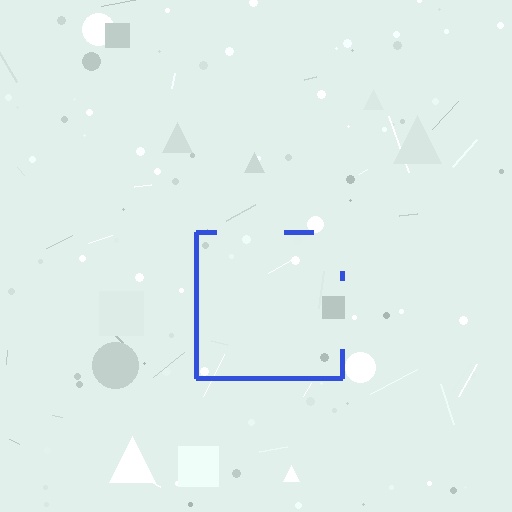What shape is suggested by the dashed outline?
The dashed outline suggests a square.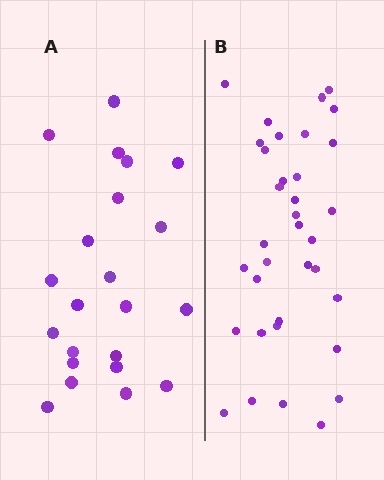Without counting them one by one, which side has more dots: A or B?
Region B (the right region) has more dots.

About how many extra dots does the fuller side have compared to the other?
Region B has approximately 15 more dots than region A.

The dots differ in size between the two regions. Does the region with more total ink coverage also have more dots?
No. Region A has more total ink coverage because its dots are larger, but region B actually contains more individual dots. Total area can be misleading — the number of items is what matters here.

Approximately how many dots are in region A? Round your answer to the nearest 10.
About 20 dots. (The exact count is 22, which rounds to 20.)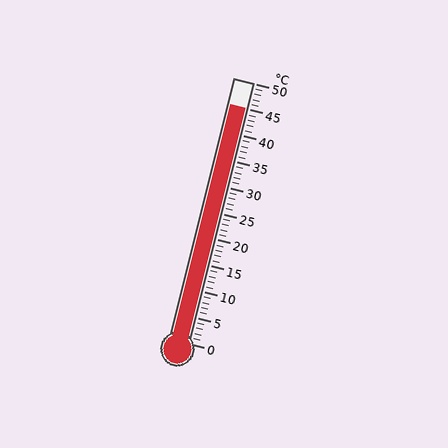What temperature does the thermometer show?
The thermometer shows approximately 45°C.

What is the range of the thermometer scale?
The thermometer scale ranges from 0°C to 50°C.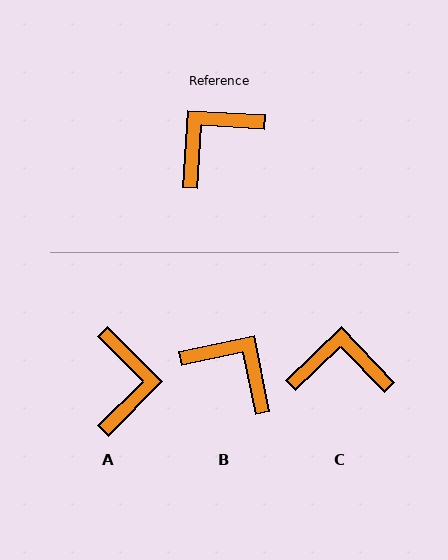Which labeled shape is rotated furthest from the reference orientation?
A, about 131 degrees away.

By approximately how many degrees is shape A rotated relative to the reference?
Approximately 131 degrees clockwise.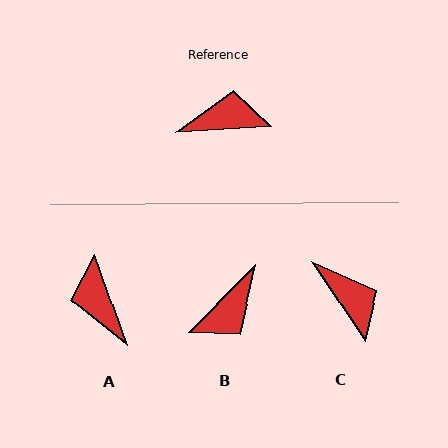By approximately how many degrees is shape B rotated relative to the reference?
Approximately 139 degrees clockwise.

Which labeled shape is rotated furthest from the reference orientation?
B, about 139 degrees away.